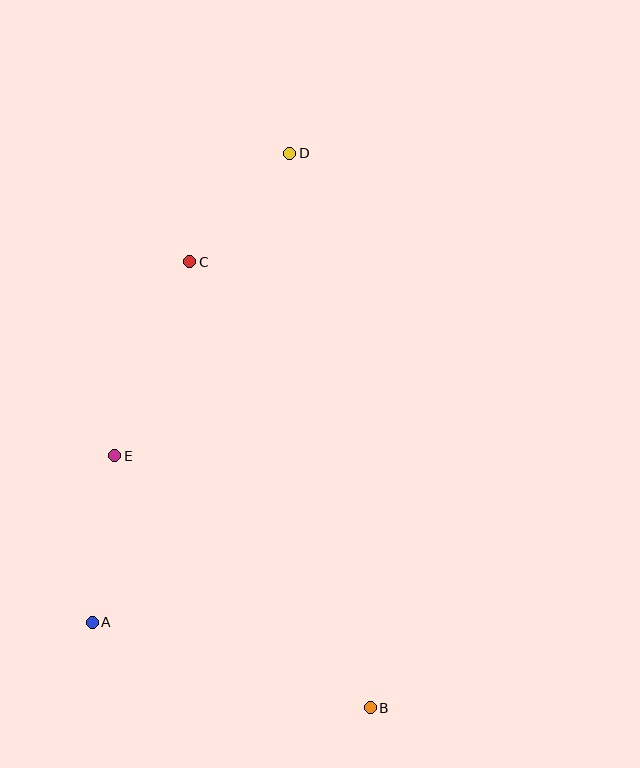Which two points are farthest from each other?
Points B and D are farthest from each other.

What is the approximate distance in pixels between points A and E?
The distance between A and E is approximately 168 pixels.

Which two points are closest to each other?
Points C and D are closest to each other.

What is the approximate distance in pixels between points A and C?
The distance between A and C is approximately 373 pixels.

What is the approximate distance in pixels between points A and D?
The distance between A and D is approximately 509 pixels.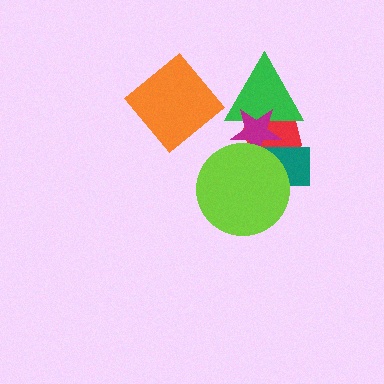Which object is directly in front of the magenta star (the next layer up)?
The teal rectangle is directly in front of the magenta star.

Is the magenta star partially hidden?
Yes, it is partially covered by another shape.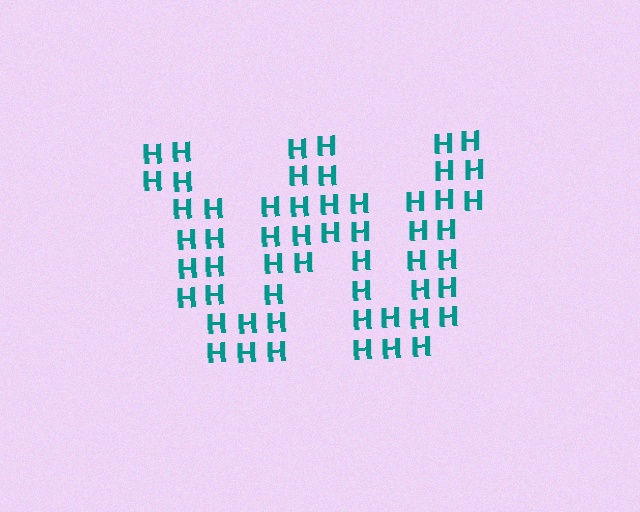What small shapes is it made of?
It is made of small letter H's.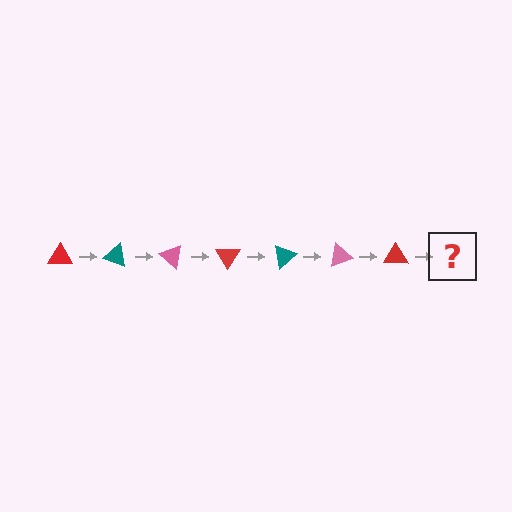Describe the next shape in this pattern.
It should be a teal triangle, rotated 140 degrees from the start.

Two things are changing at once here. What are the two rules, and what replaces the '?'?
The two rules are that it rotates 20 degrees each step and the color cycles through red, teal, and pink. The '?' should be a teal triangle, rotated 140 degrees from the start.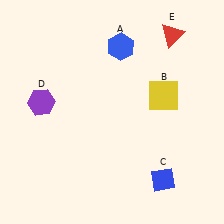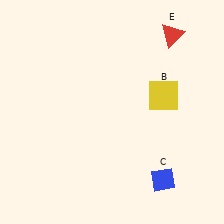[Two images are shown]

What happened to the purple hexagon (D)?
The purple hexagon (D) was removed in Image 2. It was in the top-left area of Image 1.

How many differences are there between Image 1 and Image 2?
There are 2 differences between the two images.